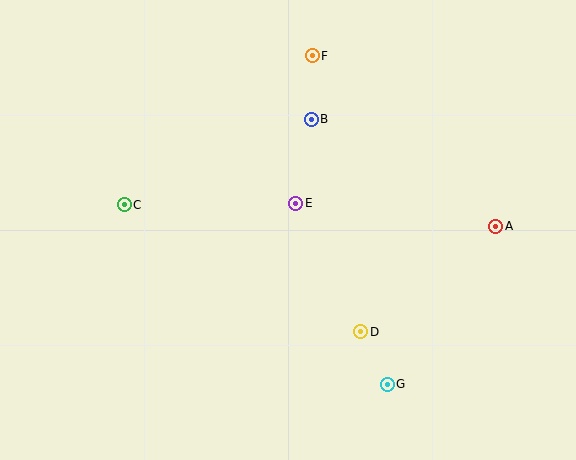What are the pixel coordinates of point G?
Point G is at (387, 384).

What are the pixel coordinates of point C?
Point C is at (124, 205).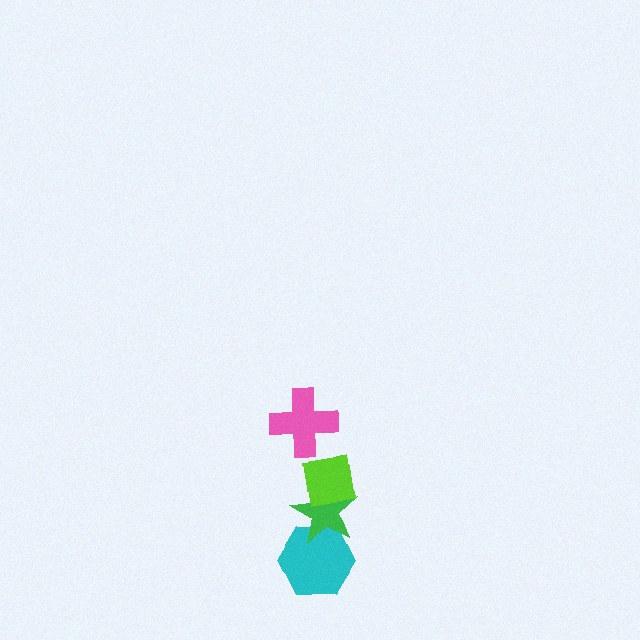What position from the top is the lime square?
The lime square is 2nd from the top.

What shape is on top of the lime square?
The pink cross is on top of the lime square.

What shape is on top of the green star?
The lime square is on top of the green star.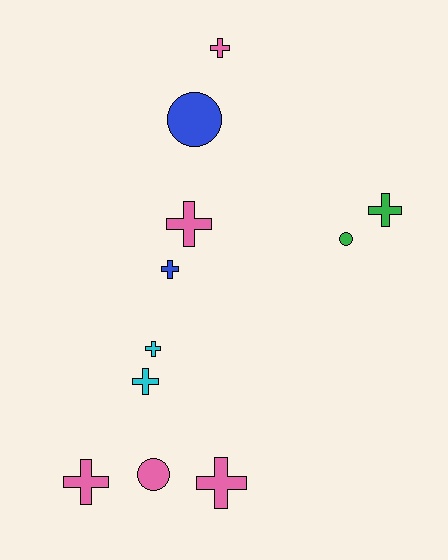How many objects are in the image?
There are 11 objects.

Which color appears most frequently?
Pink, with 5 objects.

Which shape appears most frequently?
Cross, with 8 objects.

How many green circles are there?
There is 1 green circle.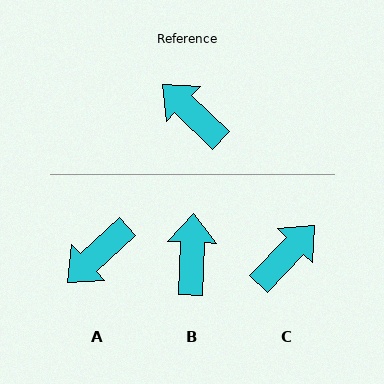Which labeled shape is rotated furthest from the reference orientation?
C, about 90 degrees away.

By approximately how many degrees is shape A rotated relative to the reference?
Approximately 86 degrees counter-clockwise.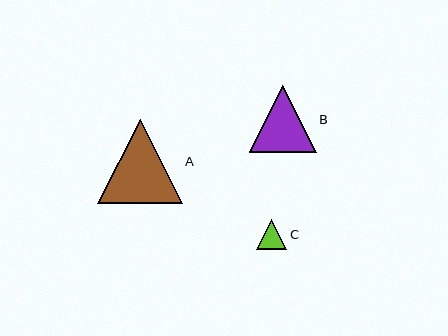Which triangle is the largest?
Triangle A is the largest with a size of approximately 84 pixels.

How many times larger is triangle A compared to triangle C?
Triangle A is approximately 2.8 times the size of triangle C.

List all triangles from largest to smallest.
From largest to smallest: A, B, C.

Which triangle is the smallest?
Triangle C is the smallest with a size of approximately 30 pixels.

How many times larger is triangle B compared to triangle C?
Triangle B is approximately 2.2 times the size of triangle C.